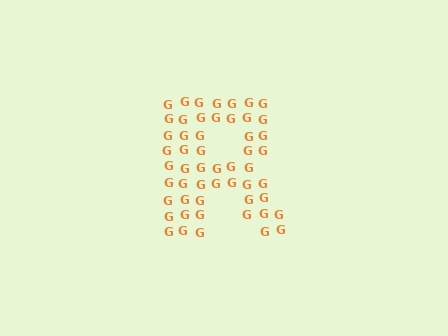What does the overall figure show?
The overall figure shows the letter R.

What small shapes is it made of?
It is made of small letter G's.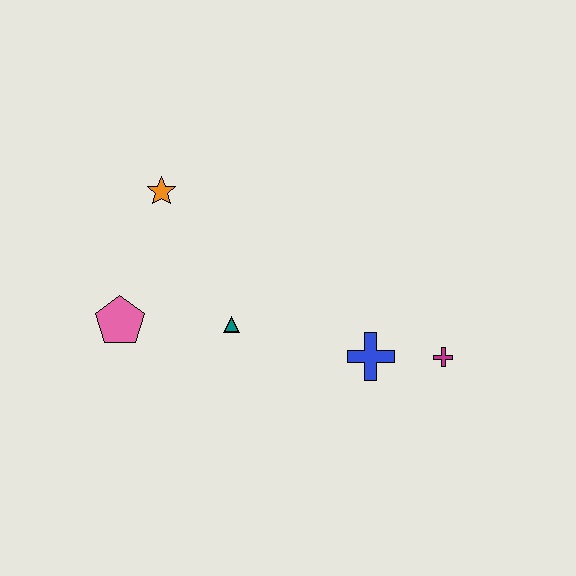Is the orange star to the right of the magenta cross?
No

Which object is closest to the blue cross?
The magenta cross is closest to the blue cross.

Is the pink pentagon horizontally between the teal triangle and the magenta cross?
No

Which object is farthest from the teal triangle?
The magenta cross is farthest from the teal triangle.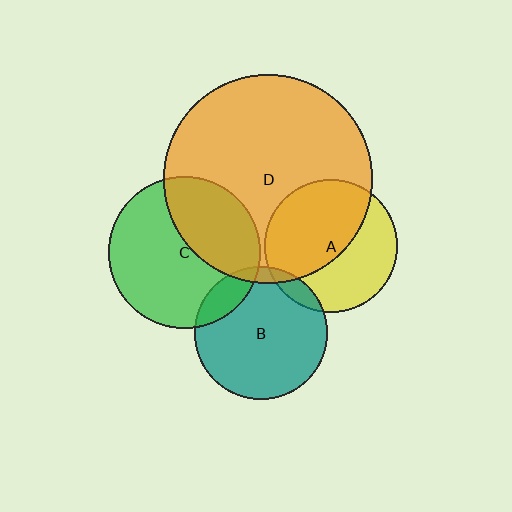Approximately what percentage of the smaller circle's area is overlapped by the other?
Approximately 5%.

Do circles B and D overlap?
Yes.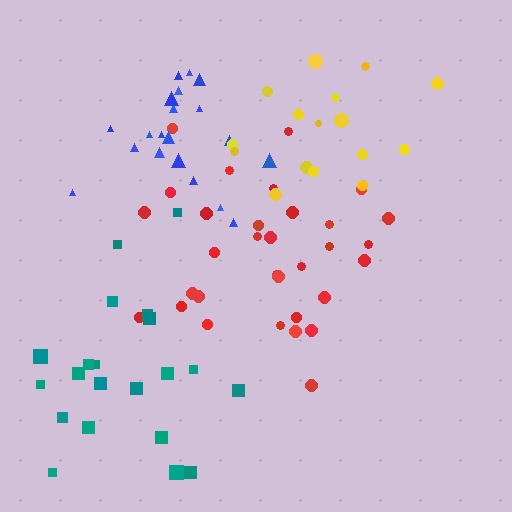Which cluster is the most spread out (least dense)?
Teal.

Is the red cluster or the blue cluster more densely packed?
Blue.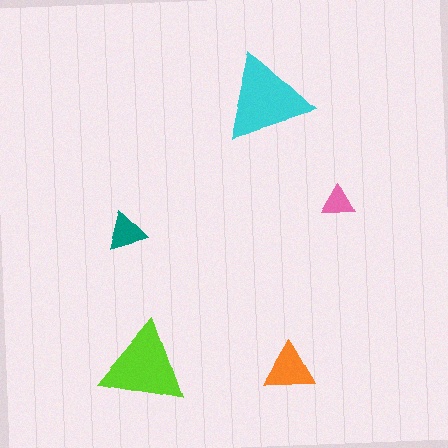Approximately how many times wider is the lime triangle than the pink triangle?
About 2.5 times wider.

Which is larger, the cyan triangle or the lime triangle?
The cyan one.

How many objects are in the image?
There are 5 objects in the image.